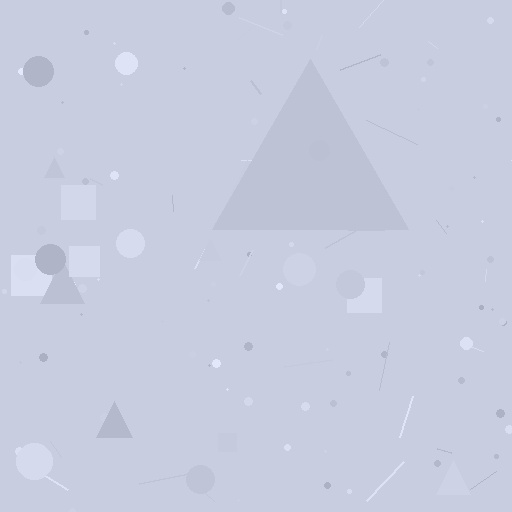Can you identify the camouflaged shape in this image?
The camouflaged shape is a triangle.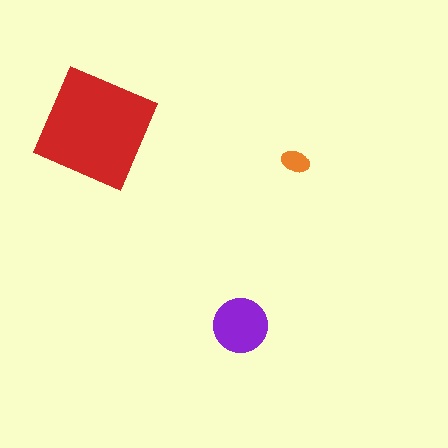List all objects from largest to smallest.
The red square, the purple circle, the orange ellipse.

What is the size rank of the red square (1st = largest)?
1st.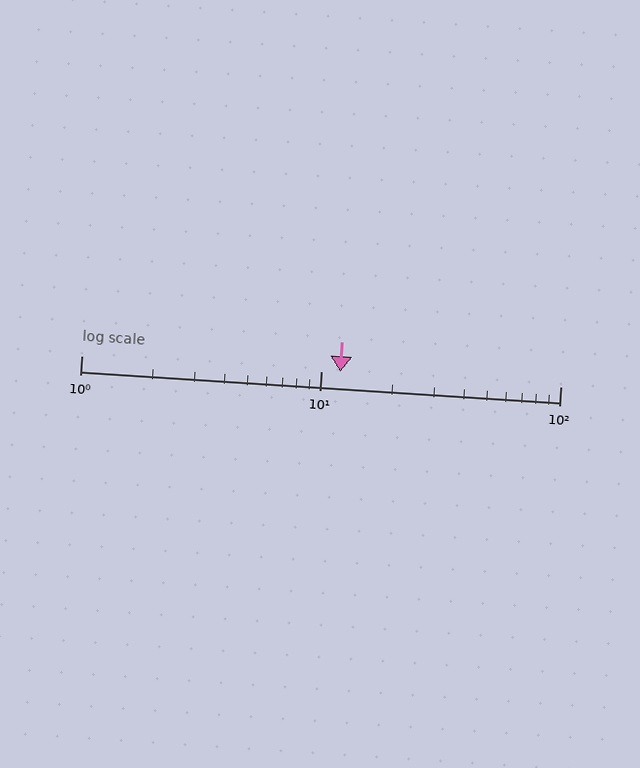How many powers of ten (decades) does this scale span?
The scale spans 2 decades, from 1 to 100.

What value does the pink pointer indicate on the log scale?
The pointer indicates approximately 12.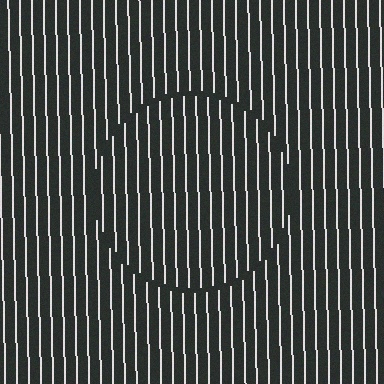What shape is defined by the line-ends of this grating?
An illusory circle. The interior of the shape contains the same grating, shifted by half a period — the contour is defined by the phase discontinuity where line-ends from the inner and outer gratings abut.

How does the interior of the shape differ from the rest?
The interior of the shape contains the same grating, shifted by half a period — the contour is defined by the phase discontinuity where line-ends from the inner and outer gratings abut.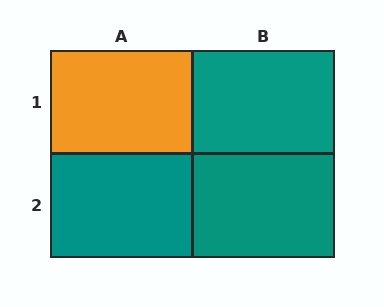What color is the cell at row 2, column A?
Teal.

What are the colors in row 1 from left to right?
Orange, teal.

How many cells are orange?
1 cell is orange.